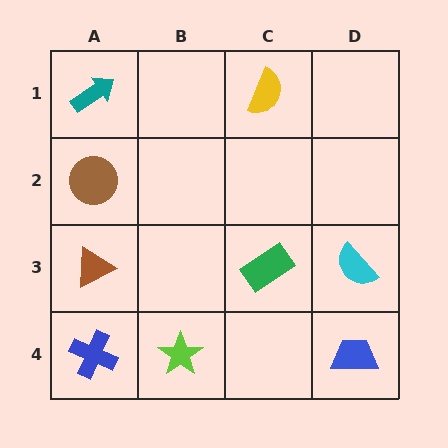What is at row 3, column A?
A brown triangle.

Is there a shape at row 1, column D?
No, that cell is empty.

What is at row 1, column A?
A teal arrow.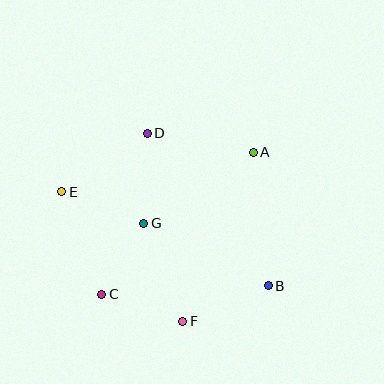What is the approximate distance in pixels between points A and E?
The distance between A and E is approximately 195 pixels.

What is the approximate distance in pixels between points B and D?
The distance between B and D is approximately 195 pixels.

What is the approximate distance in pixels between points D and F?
The distance between D and F is approximately 191 pixels.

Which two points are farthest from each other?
Points B and E are farthest from each other.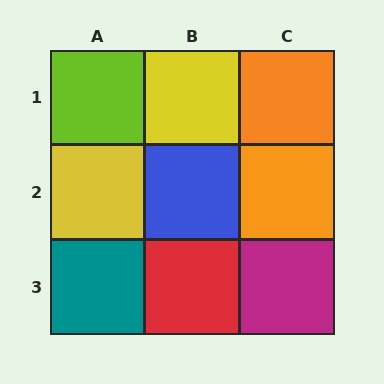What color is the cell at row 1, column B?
Yellow.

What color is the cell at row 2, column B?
Blue.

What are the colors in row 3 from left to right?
Teal, red, magenta.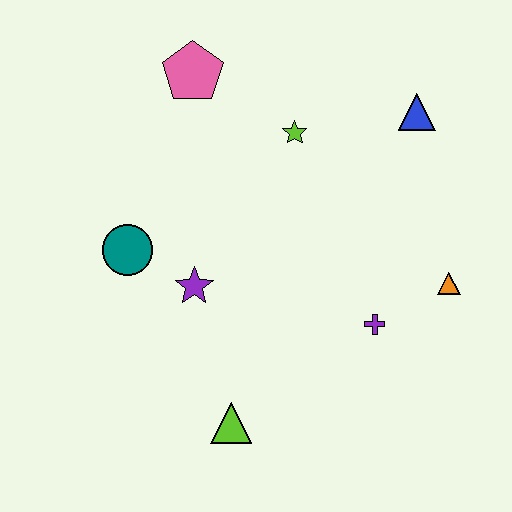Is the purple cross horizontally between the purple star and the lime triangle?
No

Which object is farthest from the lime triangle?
The blue triangle is farthest from the lime triangle.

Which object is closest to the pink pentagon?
The lime star is closest to the pink pentagon.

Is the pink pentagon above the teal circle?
Yes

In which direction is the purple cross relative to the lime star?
The purple cross is below the lime star.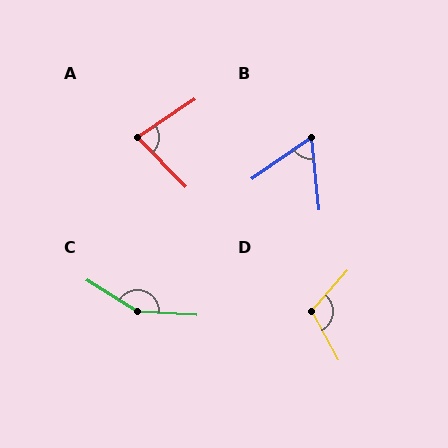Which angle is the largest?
C, at approximately 151 degrees.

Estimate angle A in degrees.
Approximately 79 degrees.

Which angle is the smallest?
B, at approximately 61 degrees.